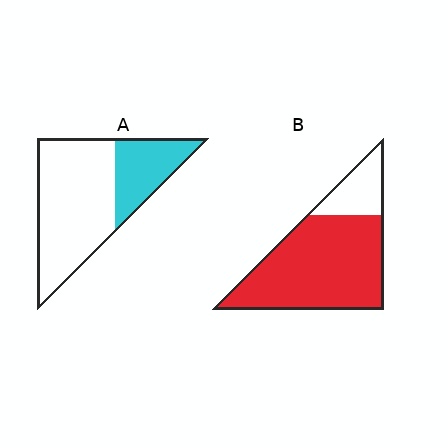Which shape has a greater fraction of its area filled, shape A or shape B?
Shape B.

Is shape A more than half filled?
No.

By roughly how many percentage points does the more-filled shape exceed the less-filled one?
By roughly 50 percentage points (B over A).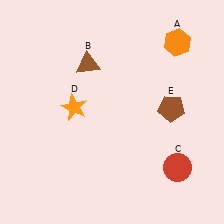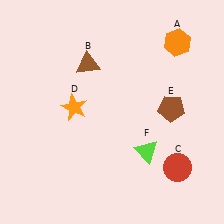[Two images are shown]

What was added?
A lime triangle (F) was added in Image 2.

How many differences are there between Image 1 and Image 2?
There is 1 difference between the two images.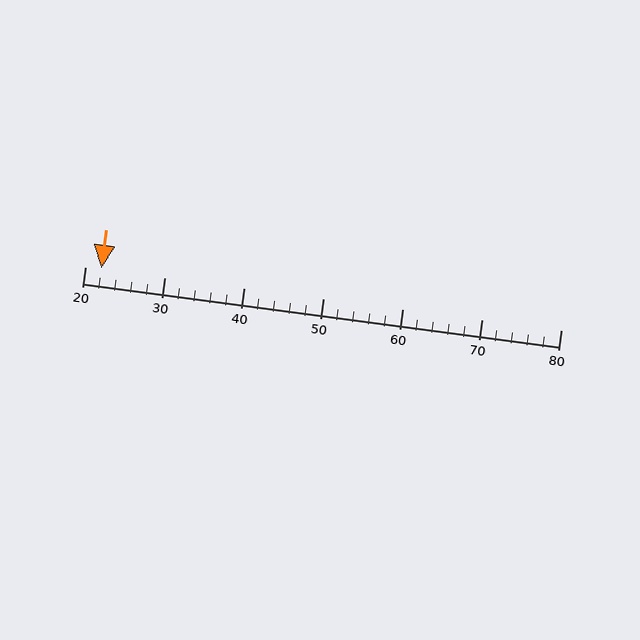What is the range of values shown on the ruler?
The ruler shows values from 20 to 80.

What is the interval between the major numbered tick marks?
The major tick marks are spaced 10 units apart.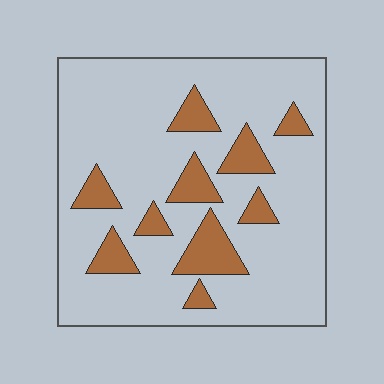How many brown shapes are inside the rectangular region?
10.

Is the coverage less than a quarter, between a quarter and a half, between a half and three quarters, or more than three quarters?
Less than a quarter.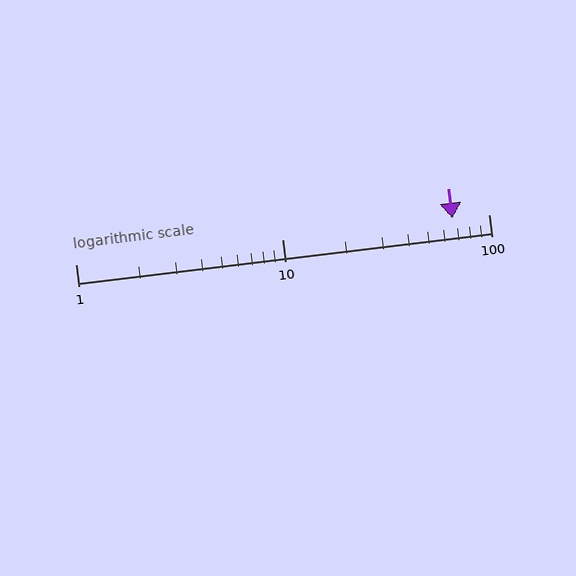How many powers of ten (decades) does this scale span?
The scale spans 2 decades, from 1 to 100.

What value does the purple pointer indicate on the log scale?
The pointer indicates approximately 67.